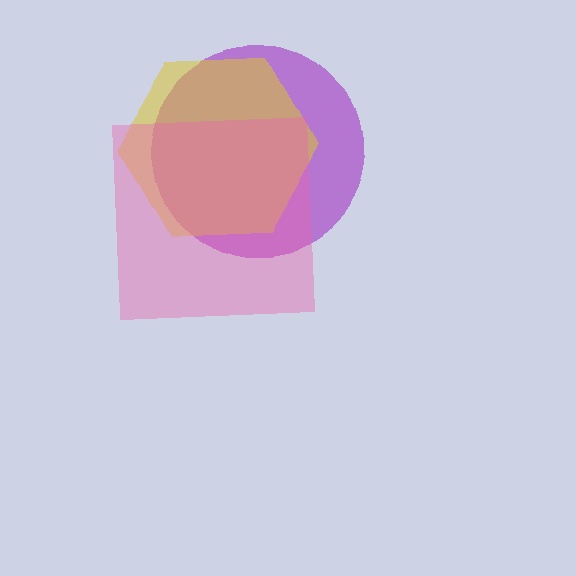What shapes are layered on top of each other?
The layered shapes are: a purple circle, a yellow hexagon, a pink square.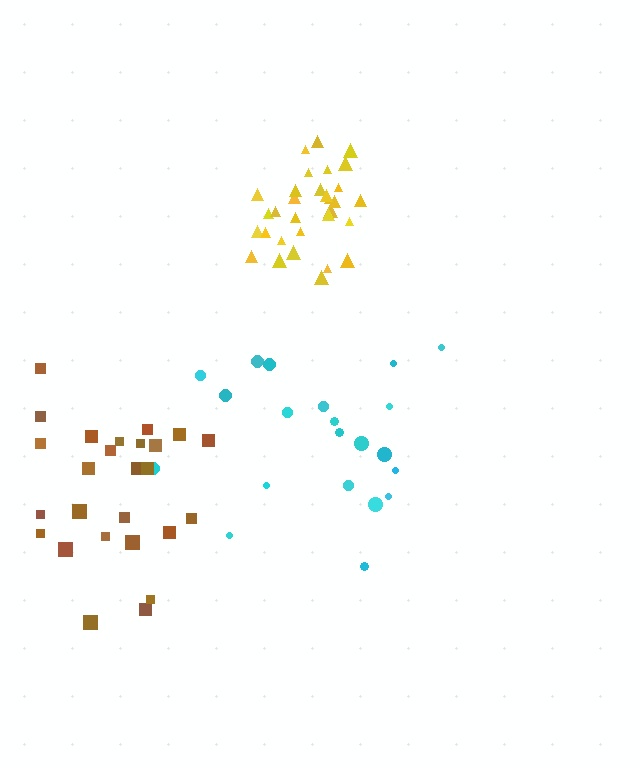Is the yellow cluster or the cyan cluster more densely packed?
Yellow.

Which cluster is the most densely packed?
Yellow.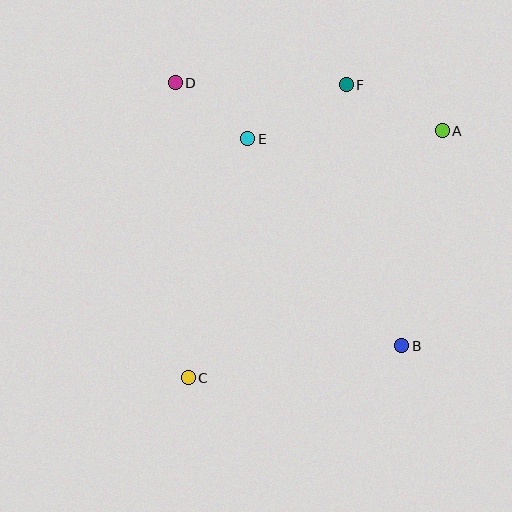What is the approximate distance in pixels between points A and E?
The distance between A and E is approximately 195 pixels.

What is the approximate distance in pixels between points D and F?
The distance between D and F is approximately 171 pixels.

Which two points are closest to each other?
Points D and E are closest to each other.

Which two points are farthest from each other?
Points A and C are farthest from each other.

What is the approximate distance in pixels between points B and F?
The distance between B and F is approximately 267 pixels.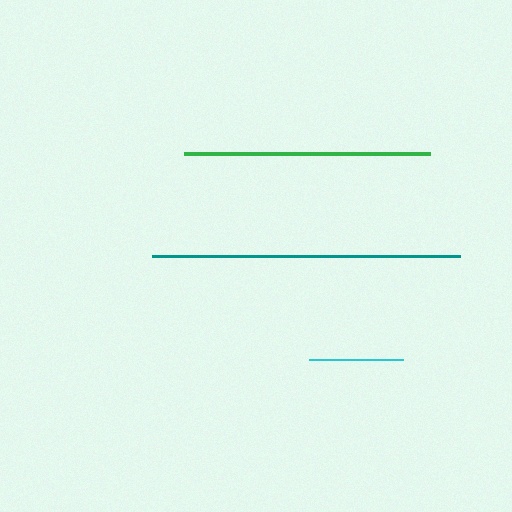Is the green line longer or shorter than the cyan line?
The green line is longer than the cyan line.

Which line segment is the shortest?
The cyan line is the shortest at approximately 94 pixels.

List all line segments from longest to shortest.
From longest to shortest: teal, green, cyan.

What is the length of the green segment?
The green segment is approximately 247 pixels long.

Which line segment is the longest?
The teal line is the longest at approximately 308 pixels.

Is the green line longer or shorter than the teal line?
The teal line is longer than the green line.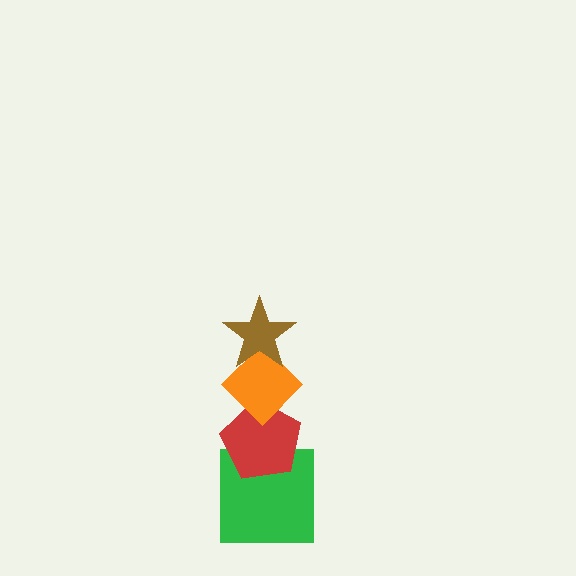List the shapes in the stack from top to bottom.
From top to bottom: the brown star, the orange diamond, the red pentagon, the green square.